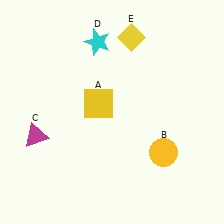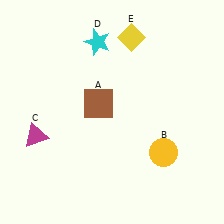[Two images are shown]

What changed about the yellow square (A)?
In Image 1, A is yellow. In Image 2, it changed to brown.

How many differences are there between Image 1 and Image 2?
There is 1 difference between the two images.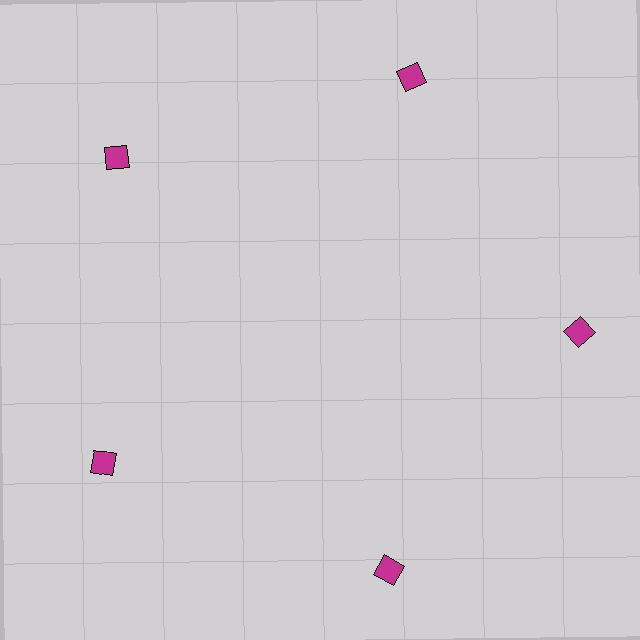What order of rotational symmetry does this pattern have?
This pattern has 5-fold rotational symmetry.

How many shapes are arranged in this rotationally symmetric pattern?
There are 5 shapes, arranged in 5 groups of 1.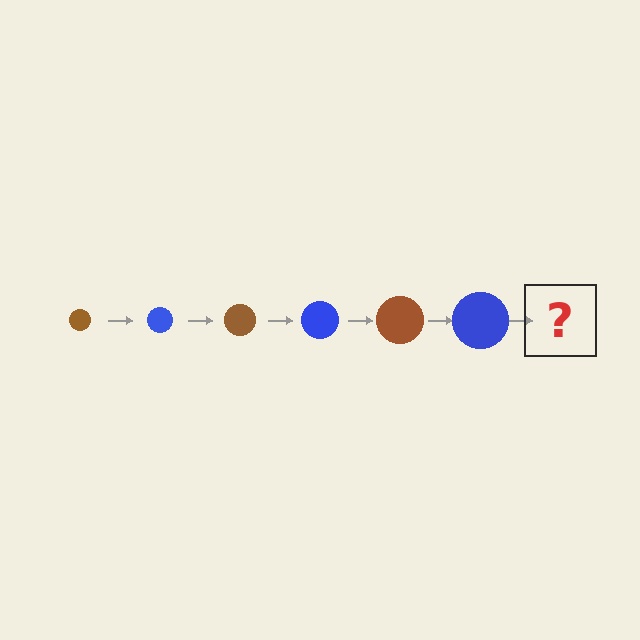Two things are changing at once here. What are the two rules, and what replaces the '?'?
The two rules are that the circle grows larger each step and the color cycles through brown and blue. The '?' should be a brown circle, larger than the previous one.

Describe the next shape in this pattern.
It should be a brown circle, larger than the previous one.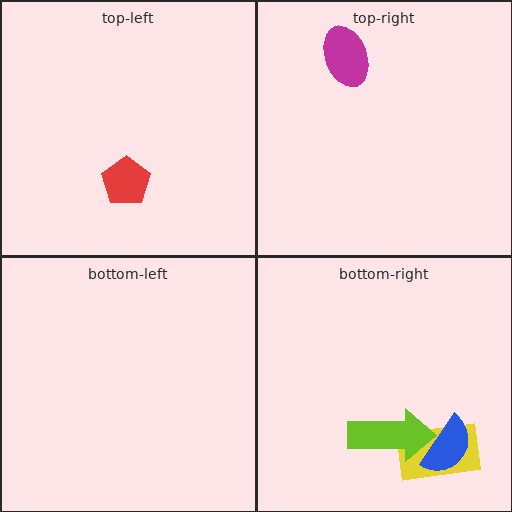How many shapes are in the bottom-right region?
3.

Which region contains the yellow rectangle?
The bottom-right region.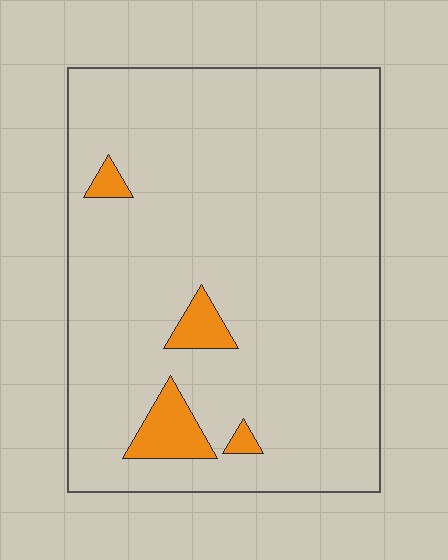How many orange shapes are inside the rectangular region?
4.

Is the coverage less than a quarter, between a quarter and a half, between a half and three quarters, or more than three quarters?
Less than a quarter.